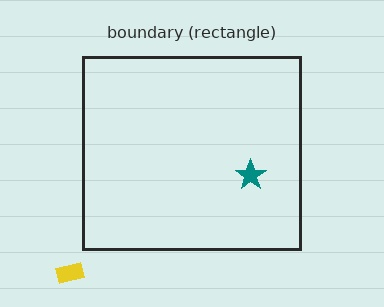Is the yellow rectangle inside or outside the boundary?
Outside.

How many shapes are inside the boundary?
1 inside, 1 outside.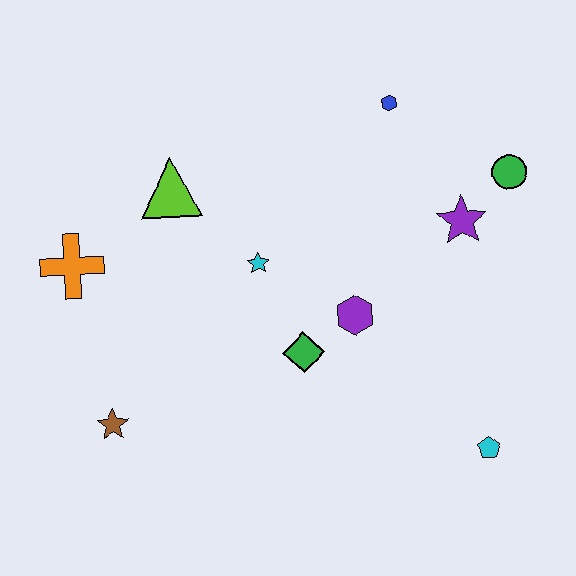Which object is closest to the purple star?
The green circle is closest to the purple star.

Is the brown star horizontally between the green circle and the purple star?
No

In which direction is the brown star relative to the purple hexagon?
The brown star is to the left of the purple hexagon.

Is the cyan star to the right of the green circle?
No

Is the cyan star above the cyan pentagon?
Yes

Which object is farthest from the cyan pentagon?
The orange cross is farthest from the cyan pentagon.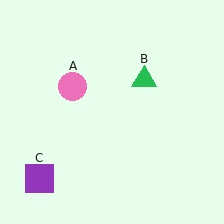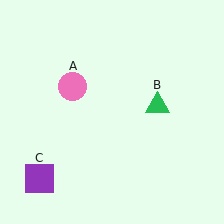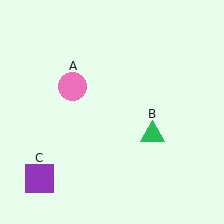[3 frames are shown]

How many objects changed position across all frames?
1 object changed position: green triangle (object B).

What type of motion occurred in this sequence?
The green triangle (object B) rotated clockwise around the center of the scene.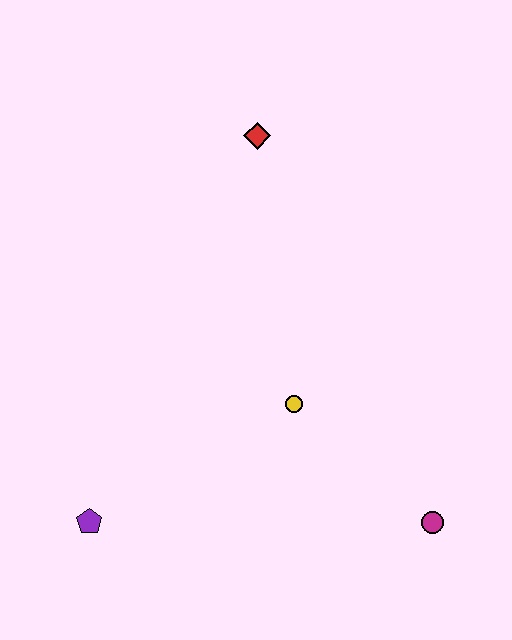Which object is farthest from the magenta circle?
The red diamond is farthest from the magenta circle.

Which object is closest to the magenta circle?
The yellow circle is closest to the magenta circle.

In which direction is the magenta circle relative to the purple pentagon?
The magenta circle is to the right of the purple pentagon.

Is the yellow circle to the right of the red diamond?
Yes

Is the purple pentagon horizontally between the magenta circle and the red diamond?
No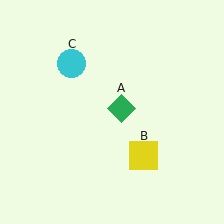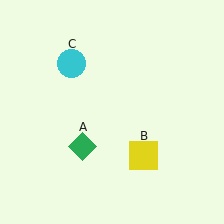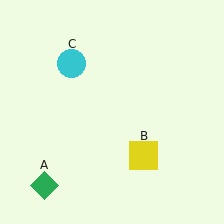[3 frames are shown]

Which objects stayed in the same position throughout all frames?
Yellow square (object B) and cyan circle (object C) remained stationary.